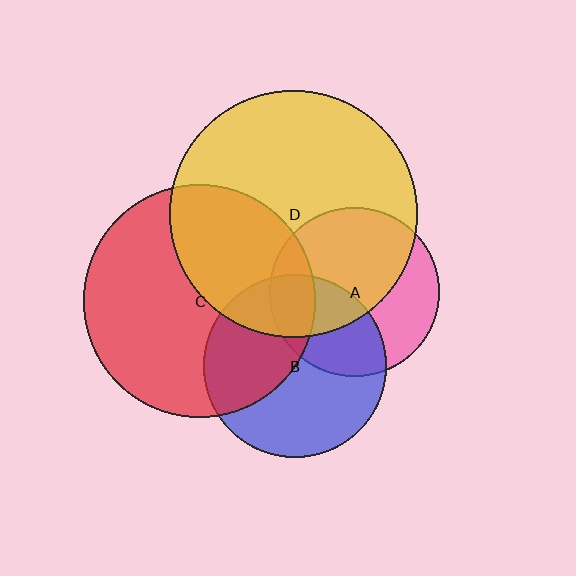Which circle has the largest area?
Circle D (yellow).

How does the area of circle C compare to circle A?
Approximately 1.9 times.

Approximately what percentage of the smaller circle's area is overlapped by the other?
Approximately 40%.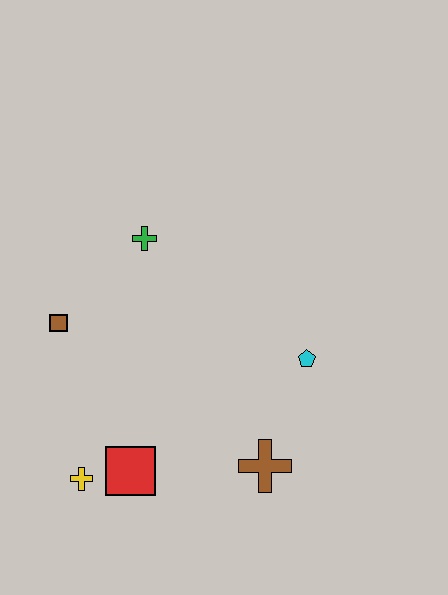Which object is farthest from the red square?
The green cross is farthest from the red square.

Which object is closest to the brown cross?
The cyan pentagon is closest to the brown cross.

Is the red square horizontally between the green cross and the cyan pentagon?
No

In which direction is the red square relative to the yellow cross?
The red square is to the right of the yellow cross.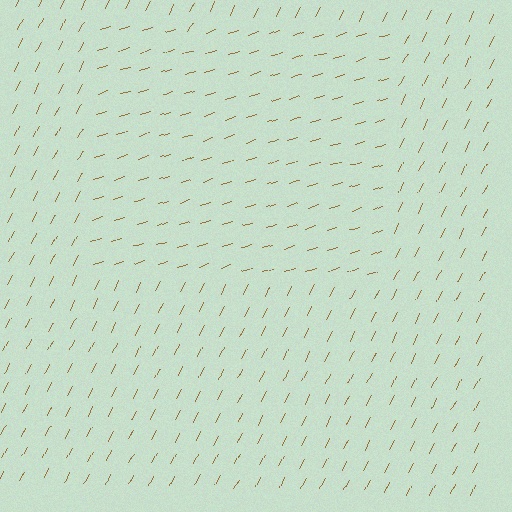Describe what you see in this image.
The image is filled with small brown line segments. A rectangle region in the image has lines oriented differently from the surrounding lines, creating a visible texture boundary.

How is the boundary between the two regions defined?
The boundary is defined purely by a change in line orientation (approximately 45 degrees difference). All lines are the same color and thickness.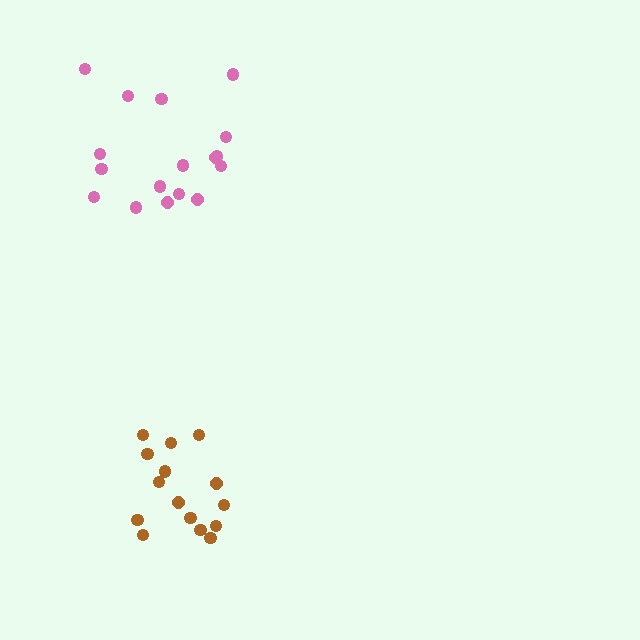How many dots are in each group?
Group 1: 15 dots, Group 2: 17 dots (32 total).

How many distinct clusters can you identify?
There are 2 distinct clusters.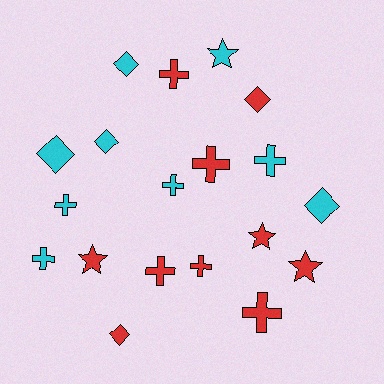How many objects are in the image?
There are 19 objects.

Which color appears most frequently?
Red, with 10 objects.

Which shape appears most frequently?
Cross, with 9 objects.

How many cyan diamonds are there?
There are 4 cyan diamonds.